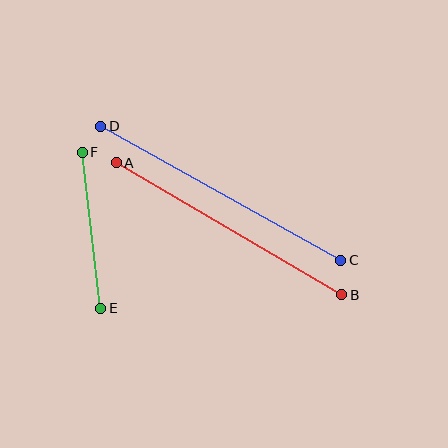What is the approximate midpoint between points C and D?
The midpoint is at approximately (221, 193) pixels.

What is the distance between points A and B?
The distance is approximately 261 pixels.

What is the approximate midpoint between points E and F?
The midpoint is at approximately (91, 230) pixels.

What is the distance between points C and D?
The distance is approximately 275 pixels.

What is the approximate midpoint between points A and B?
The midpoint is at approximately (229, 229) pixels.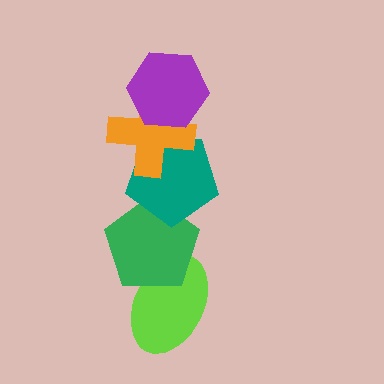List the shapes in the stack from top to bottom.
From top to bottom: the purple hexagon, the orange cross, the teal pentagon, the green pentagon, the lime ellipse.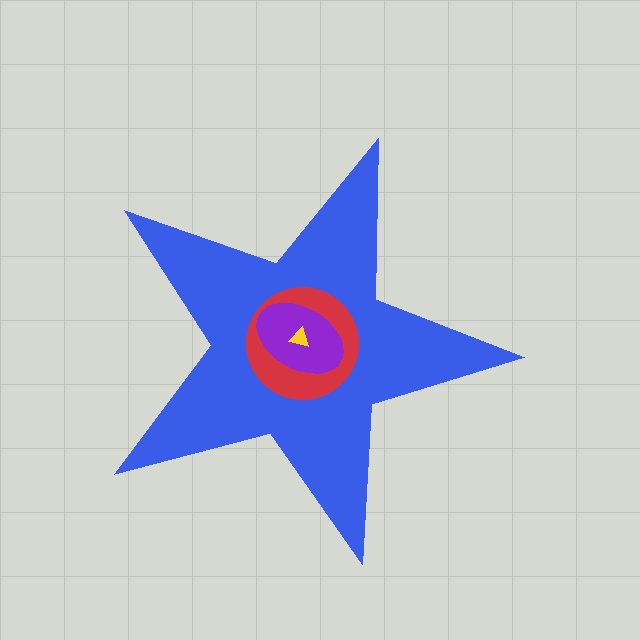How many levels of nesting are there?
4.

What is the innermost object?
The yellow triangle.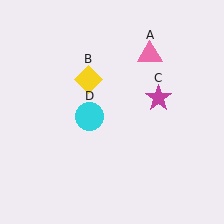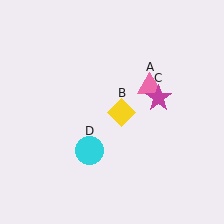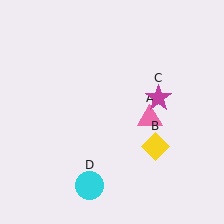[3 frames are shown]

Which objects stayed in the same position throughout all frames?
Magenta star (object C) remained stationary.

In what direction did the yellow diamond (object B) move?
The yellow diamond (object B) moved down and to the right.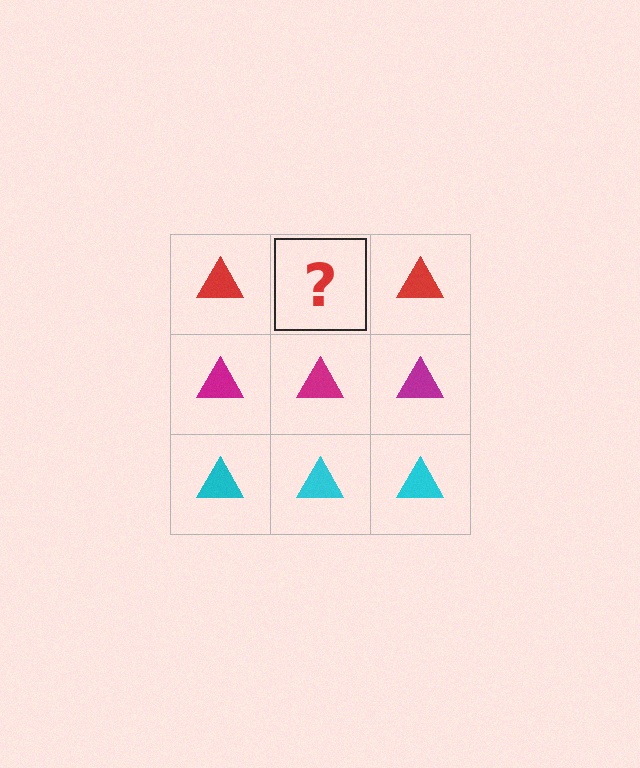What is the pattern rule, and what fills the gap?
The rule is that each row has a consistent color. The gap should be filled with a red triangle.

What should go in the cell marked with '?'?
The missing cell should contain a red triangle.